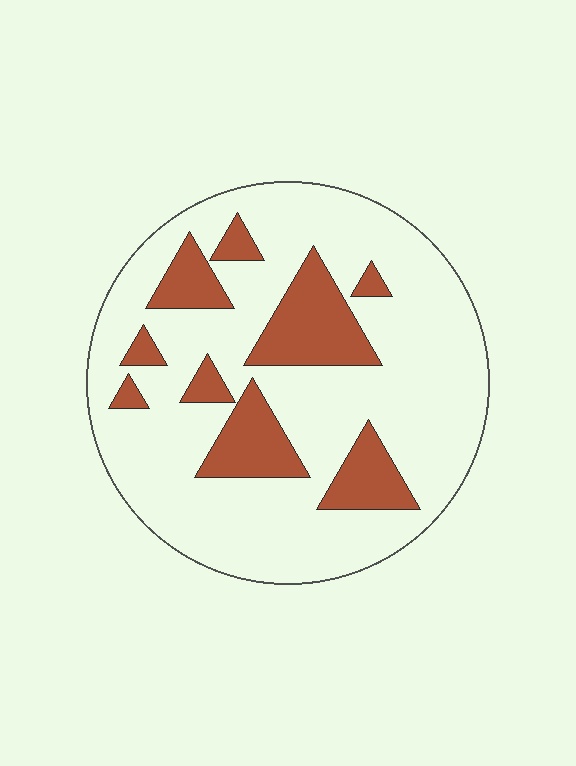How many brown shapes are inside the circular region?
9.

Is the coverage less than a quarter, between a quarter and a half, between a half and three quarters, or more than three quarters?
Less than a quarter.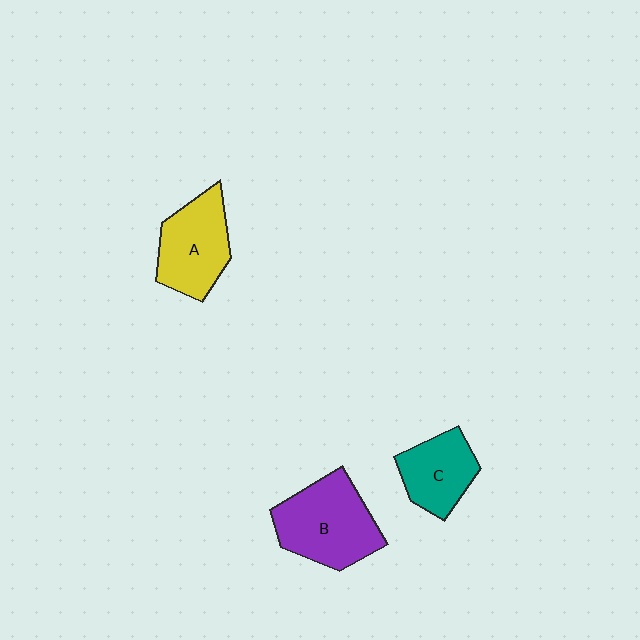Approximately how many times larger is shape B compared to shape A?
Approximately 1.2 times.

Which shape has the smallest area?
Shape C (teal).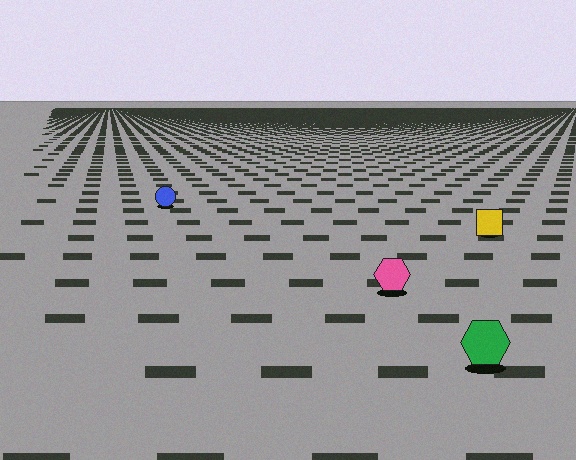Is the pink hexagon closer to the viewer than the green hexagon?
No. The green hexagon is closer — you can tell from the texture gradient: the ground texture is coarser near it.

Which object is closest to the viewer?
The green hexagon is closest. The texture marks near it are larger and more spread out.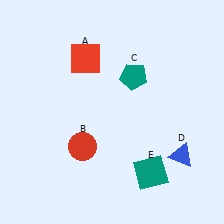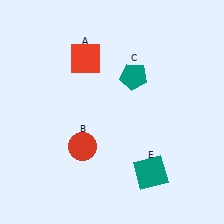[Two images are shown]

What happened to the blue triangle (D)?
The blue triangle (D) was removed in Image 2. It was in the bottom-right area of Image 1.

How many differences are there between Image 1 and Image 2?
There is 1 difference between the two images.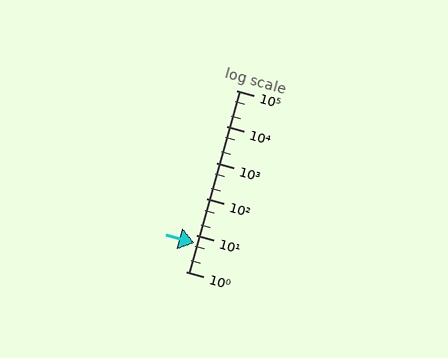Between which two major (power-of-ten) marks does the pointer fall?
The pointer is between 1 and 10.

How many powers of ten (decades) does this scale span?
The scale spans 5 decades, from 1 to 100000.